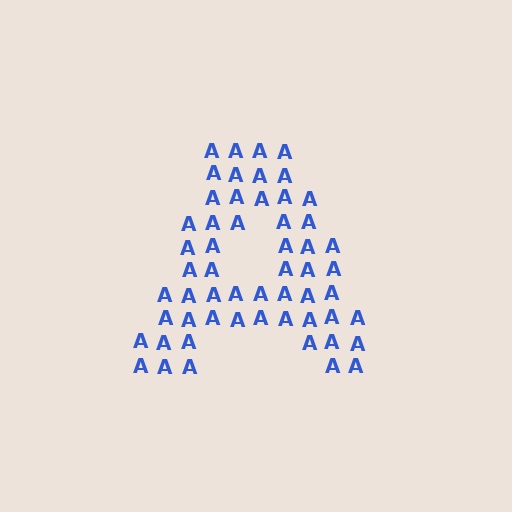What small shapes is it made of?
It is made of small letter A's.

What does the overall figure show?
The overall figure shows the letter A.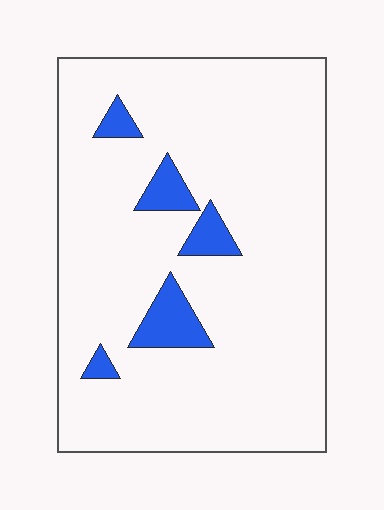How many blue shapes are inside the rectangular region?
5.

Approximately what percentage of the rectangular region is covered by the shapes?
Approximately 10%.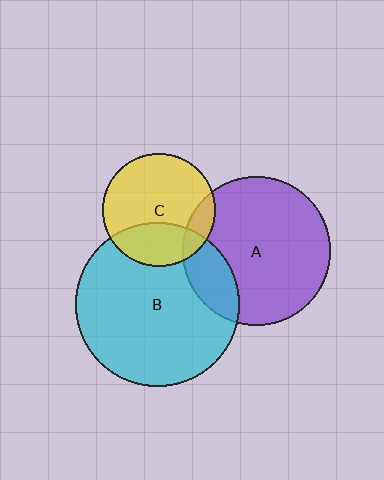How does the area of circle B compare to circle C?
Approximately 2.1 times.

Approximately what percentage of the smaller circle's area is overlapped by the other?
Approximately 15%.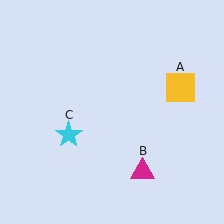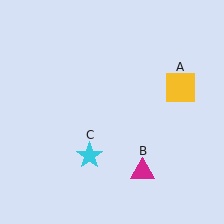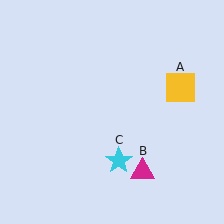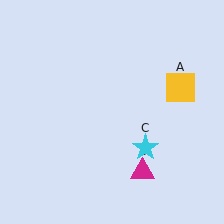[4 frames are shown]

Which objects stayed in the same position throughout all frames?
Yellow square (object A) and magenta triangle (object B) remained stationary.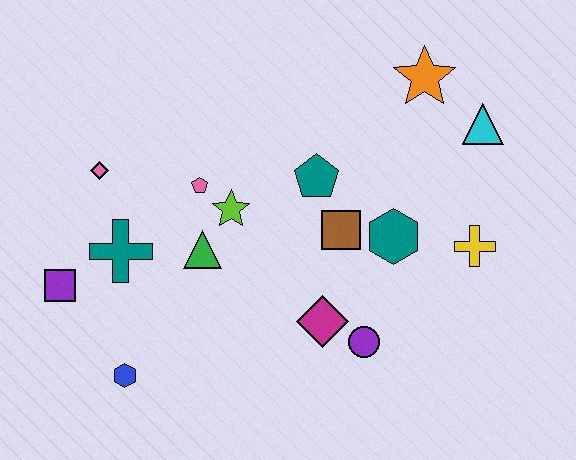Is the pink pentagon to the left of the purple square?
No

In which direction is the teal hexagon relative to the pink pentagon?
The teal hexagon is to the right of the pink pentagon.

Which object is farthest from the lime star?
The cyan triangle is farthest from the lime star.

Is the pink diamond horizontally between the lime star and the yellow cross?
No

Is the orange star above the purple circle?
Yes